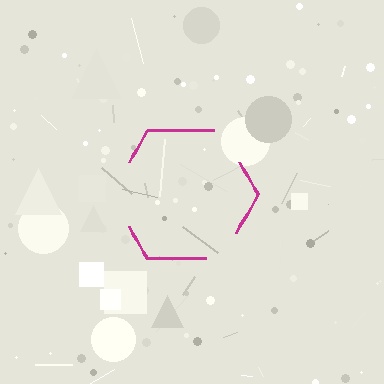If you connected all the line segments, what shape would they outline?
They would outline a hexagon.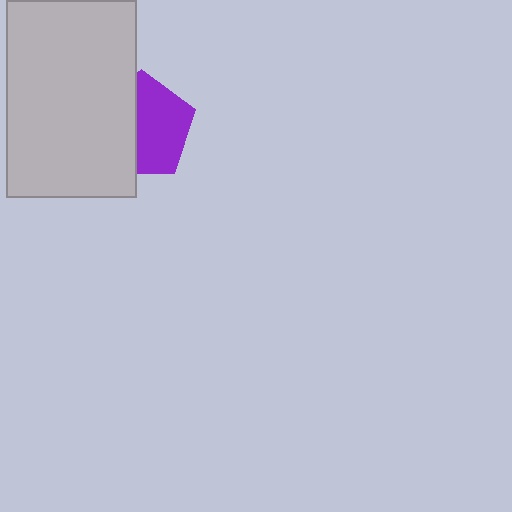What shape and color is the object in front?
The object in front is a light gray rectangle.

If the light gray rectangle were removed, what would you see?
You would see the complete purple pentagon.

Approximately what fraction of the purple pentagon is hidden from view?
Roughly 45% of the purple pentagon is hidden behind the light gray rectangle.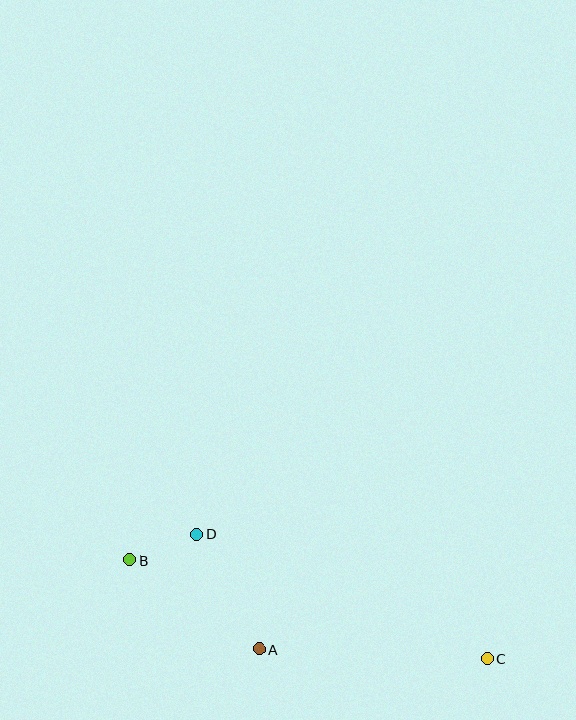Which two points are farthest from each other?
Points B and C are farthest from each other.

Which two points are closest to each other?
Points B and D are closest to each other.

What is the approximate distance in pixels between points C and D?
The distance between C and D is approximately 316 pixels.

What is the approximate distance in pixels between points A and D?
The distance between A and D is approximately 131 pixels.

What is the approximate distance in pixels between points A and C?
The distance between A and C is approximately 228 pixels.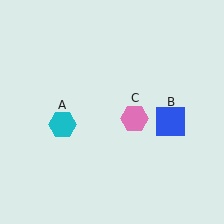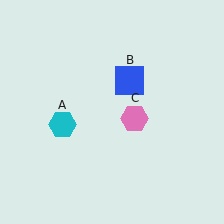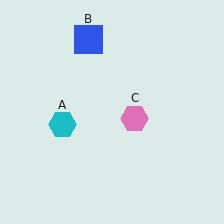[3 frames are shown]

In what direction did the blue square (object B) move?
The blue square (object B) moved up and to the left.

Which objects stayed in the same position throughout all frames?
Cyan hexagon (object A) and pink hexagon (object C) remained stationary.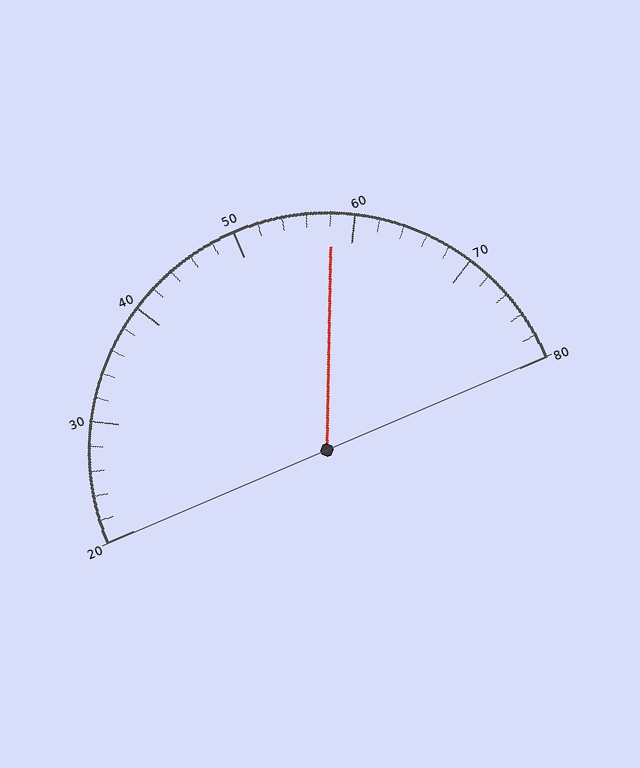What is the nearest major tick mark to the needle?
The nearest major tick mark is 60.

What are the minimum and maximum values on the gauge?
The gauge ranges from 20 to 80.